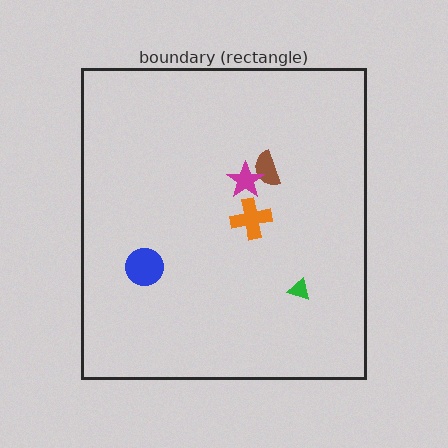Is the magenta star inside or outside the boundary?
Inside.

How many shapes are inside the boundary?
5 inside, 0 outside.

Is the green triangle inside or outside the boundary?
Inside.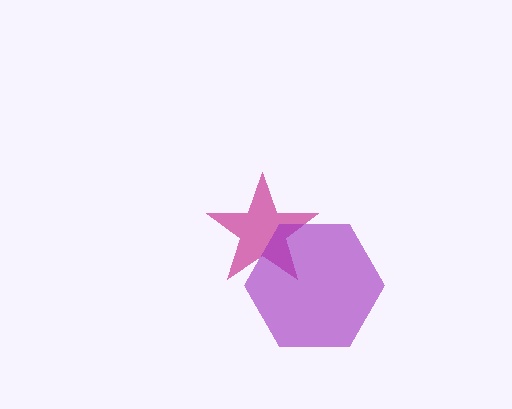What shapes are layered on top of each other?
The layered shapes are: a magenta star, a purple hexagon.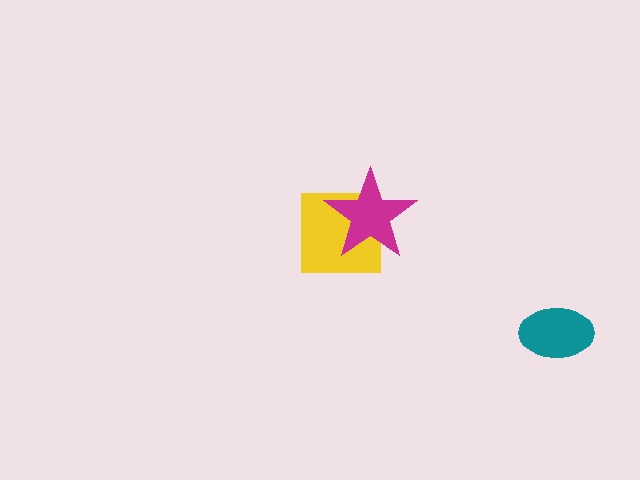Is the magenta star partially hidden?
No, no other shape covers it.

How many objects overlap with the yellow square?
1 object overlaps with the yellow square.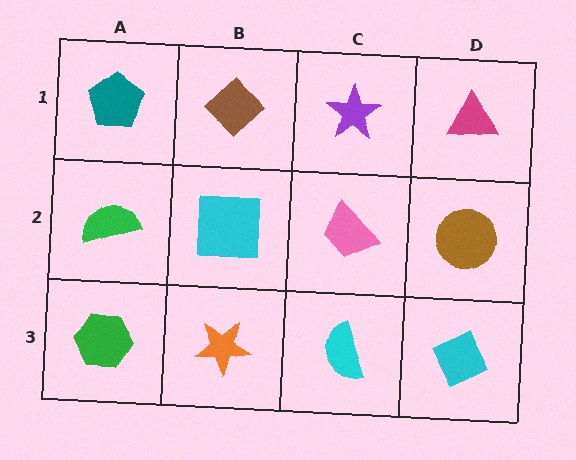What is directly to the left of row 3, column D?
A cyan semicircle.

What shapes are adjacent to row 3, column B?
A cyan square (row 2, column B), a green hexagon (row 3, column A), a cyan semicircle (row 3, column C).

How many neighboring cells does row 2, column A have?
3.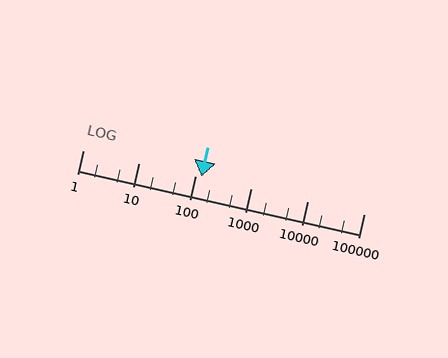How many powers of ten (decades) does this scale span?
The scale spans 5 decades, from 1 to 100000.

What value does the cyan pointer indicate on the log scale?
The pointer indicates approximately 130.